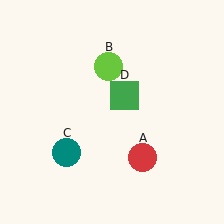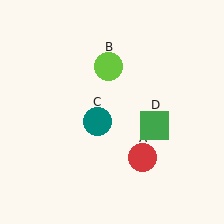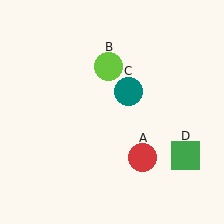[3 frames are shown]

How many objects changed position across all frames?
2 objects changed position: teal circle (object C), green square (object D).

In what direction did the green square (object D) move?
The green square (object D) moved down and to the right.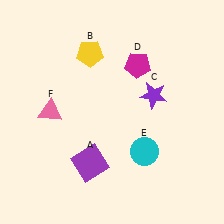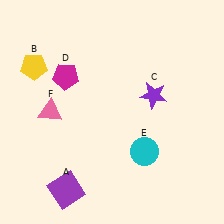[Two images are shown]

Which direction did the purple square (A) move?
The purple square (A) moved down.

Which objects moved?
The objects that moved are: the purple square (A), the yellow pentagon (B), the magenta pentagon (D).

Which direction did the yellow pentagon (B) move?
The yellow pentagon (B) moved left.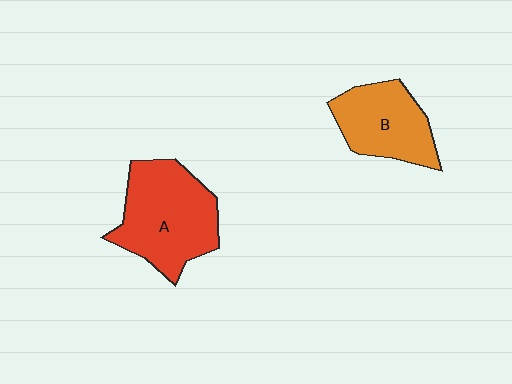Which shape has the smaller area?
Shape B (orange).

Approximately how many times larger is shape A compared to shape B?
Approximately 1.4 times.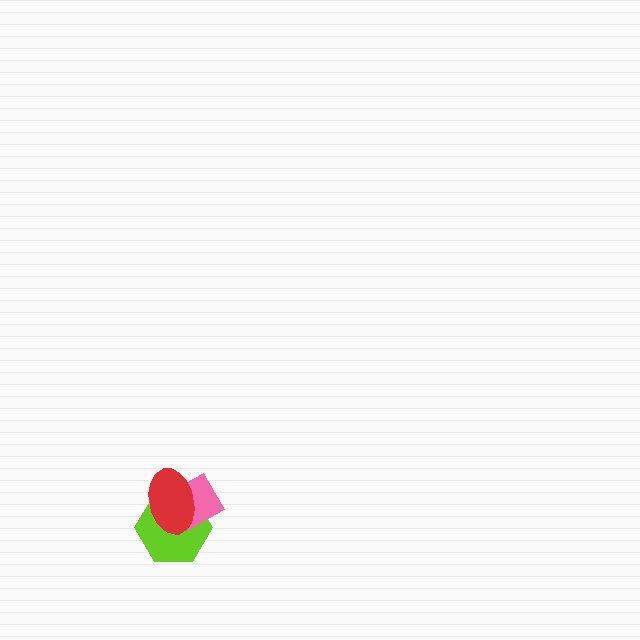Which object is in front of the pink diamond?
The red ellipse is in front of the pink diamond.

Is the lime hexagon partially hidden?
Yes, it is partially covered by another shape.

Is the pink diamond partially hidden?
Yes, it is partially covered by another shape.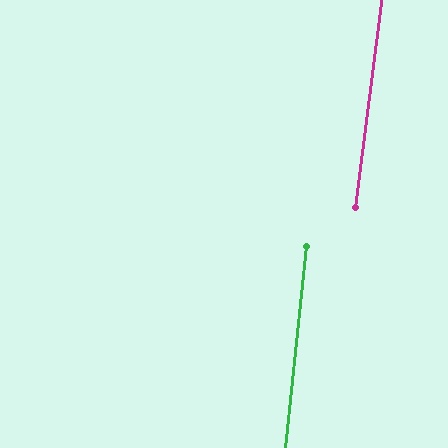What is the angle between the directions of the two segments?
Approximately 1 degree.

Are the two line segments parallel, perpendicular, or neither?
Parallel — their directions differ by only 1.4°.